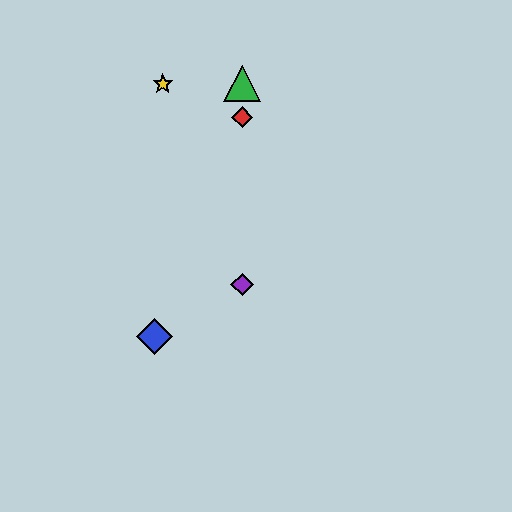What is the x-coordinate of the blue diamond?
The blue diamond is at x≈154.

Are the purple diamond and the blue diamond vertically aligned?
No, the purple diamond is at x≈242 and the blue diamond is at x≈154.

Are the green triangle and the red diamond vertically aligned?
Yes, both are at x≈242.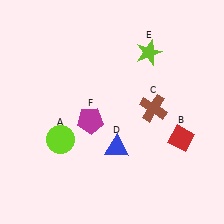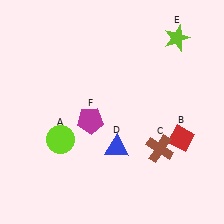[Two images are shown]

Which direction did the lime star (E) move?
The lime star (E) moved right.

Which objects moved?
The objects that moved are: the brown cross (C), the lime star (E).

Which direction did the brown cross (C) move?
The brown cross (C) moved down.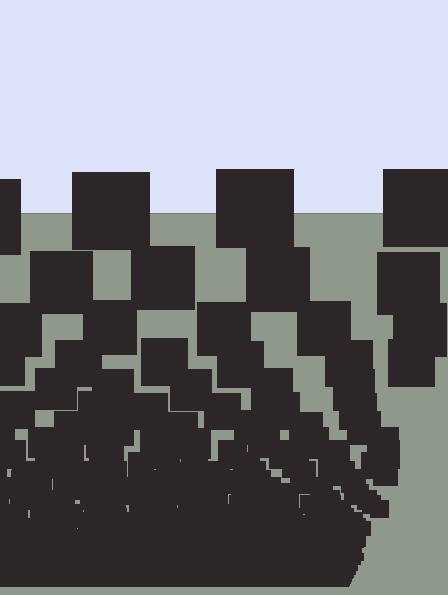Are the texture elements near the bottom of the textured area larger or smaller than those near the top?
Smaller. The gradient is inverted — elements near the bottom are smaller and denser.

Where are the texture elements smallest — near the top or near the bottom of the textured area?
Near the bottom.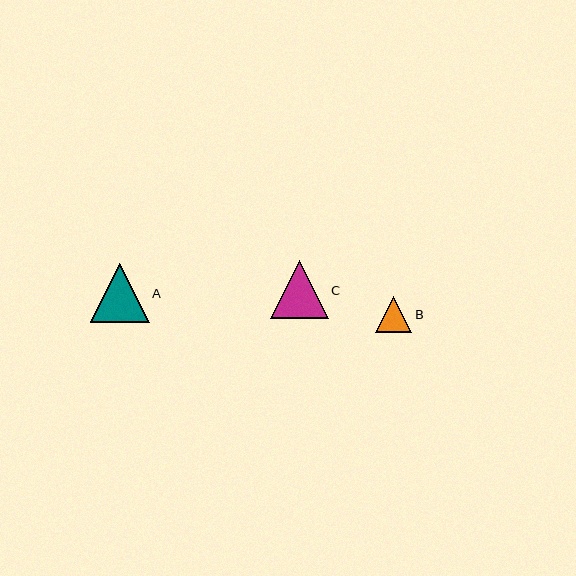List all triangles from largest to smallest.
From largest to smallest: A, C, B.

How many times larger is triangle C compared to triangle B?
Triangle C is approximately 1.6 times the size of triangle B.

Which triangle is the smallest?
Triangle B is the smallest with a size of approximately 36 pixels.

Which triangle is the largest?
Triangle A is the largest with a size of approximately 59 pixels.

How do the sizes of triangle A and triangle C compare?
Triangle A and triangle C are approximately the same size.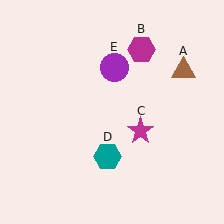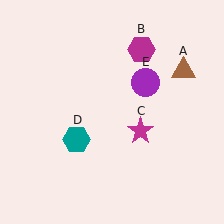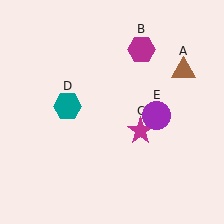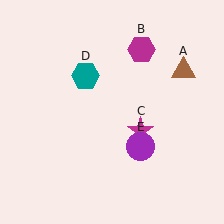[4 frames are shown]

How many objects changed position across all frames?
2 objects changed position: teal hexagon (object D), purple circle (object E).